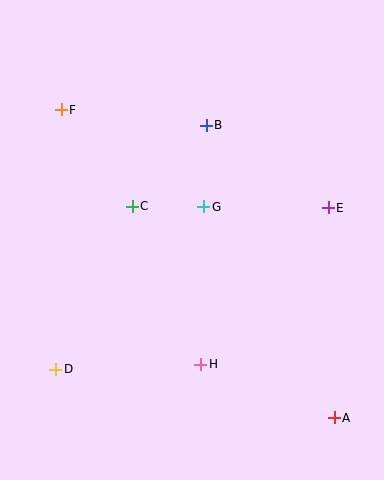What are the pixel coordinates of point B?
Point B is at (206, 125).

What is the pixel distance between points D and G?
The distance between D and G is 220 pixels.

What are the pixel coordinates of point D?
Point D is at (56, 369).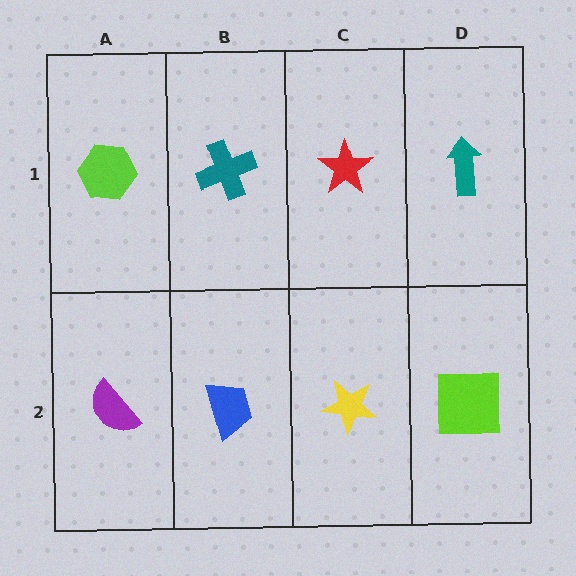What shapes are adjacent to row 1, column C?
A yellow star (row 2, column C), a teal cross (row 1, column B), a teal arrow (row 1, column D).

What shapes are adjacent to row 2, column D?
A teal arrow (row 1, column D), a yellow star (row 2, column C).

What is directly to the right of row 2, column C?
A lime square.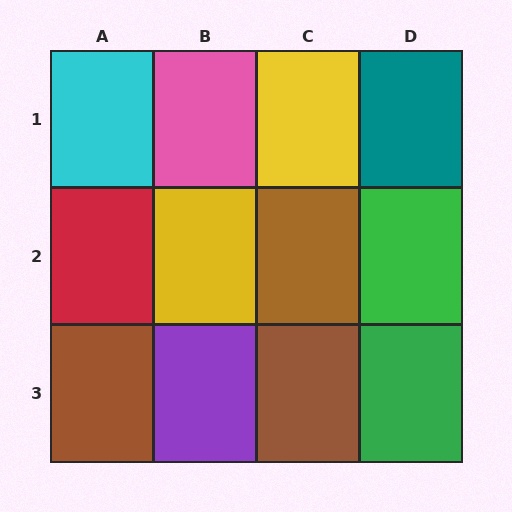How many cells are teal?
1 cell is teal.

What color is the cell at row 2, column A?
Red.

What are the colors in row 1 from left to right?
Cyan, pink, yellow, teal.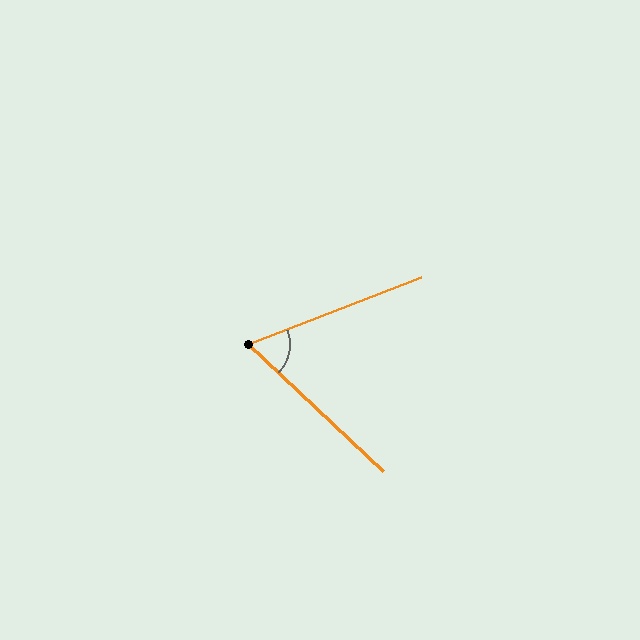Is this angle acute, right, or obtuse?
It is acute.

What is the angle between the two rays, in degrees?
Approximately 65 degrees.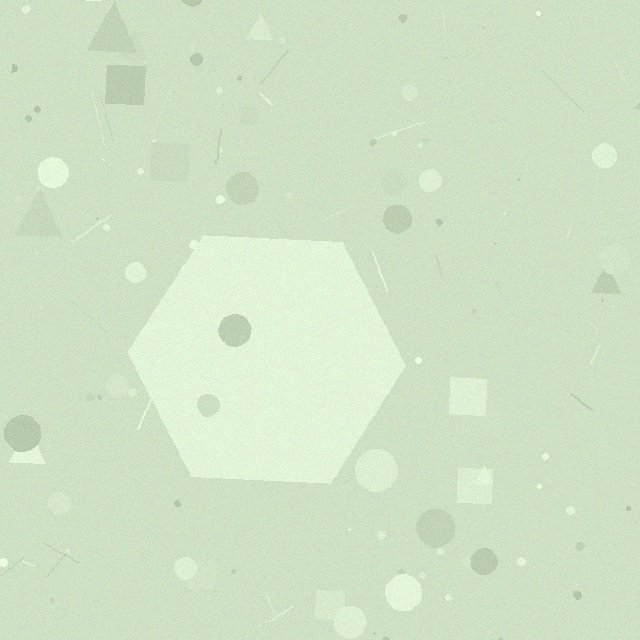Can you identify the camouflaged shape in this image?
The camouflaged shape is a hexagon.